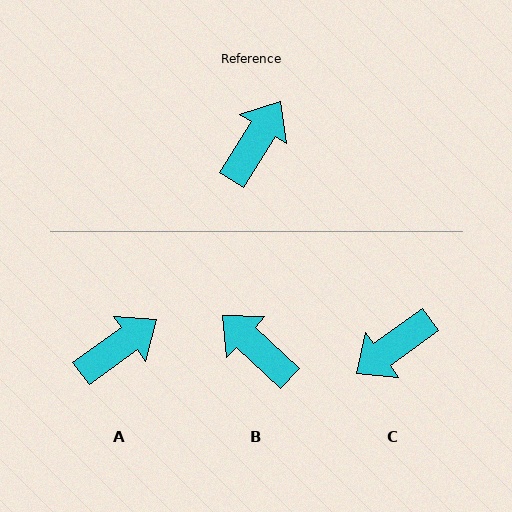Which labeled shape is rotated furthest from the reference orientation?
C, about 158 degrees away.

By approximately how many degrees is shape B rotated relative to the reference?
Approximately 79 degrees counter-clockwise.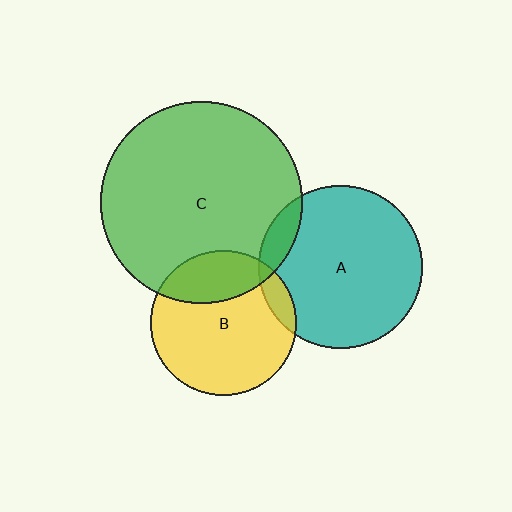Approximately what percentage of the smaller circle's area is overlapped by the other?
Approximately 25%.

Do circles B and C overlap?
Yes.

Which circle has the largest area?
Circle C (green).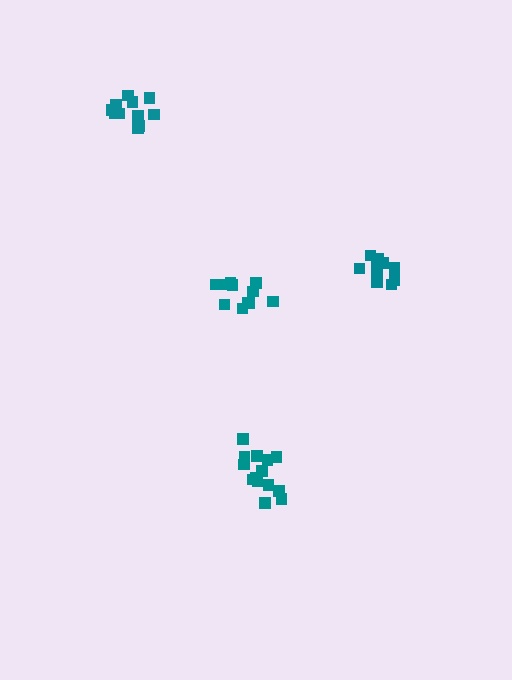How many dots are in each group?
Group 1: 14 dots, Group 2: 11 dots, Group 3: 11 dots, Group 4: 11 dots (47 total).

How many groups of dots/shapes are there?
There are 4 groups.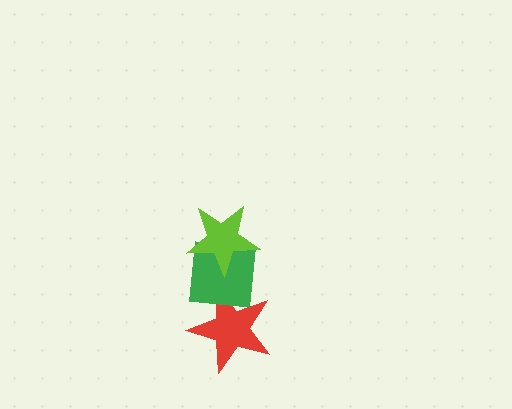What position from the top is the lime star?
The lime star is 1st from the top.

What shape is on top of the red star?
The green square is on top of the red star.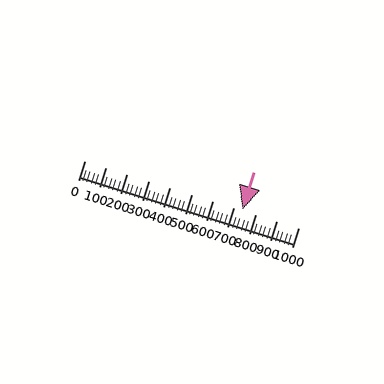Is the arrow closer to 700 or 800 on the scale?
The arrow is closer to 700.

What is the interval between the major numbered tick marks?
The major tick marks are spaced 100 units apart.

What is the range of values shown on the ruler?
The ruler shows values from 0 to 1000.